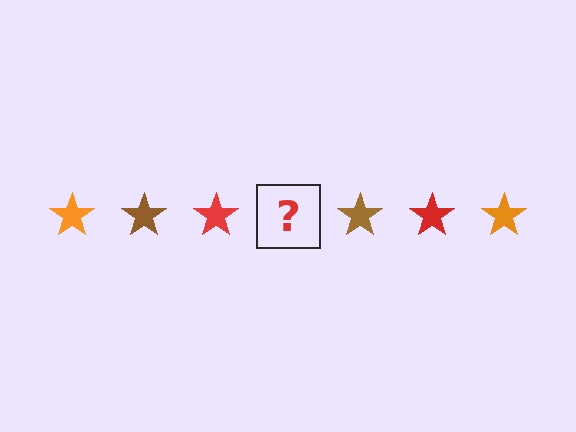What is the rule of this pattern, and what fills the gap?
The rule is that the pattern cycles through orange, brown, red stars. The gap should be filled with an orange star.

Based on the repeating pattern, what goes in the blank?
The blank should be an orange star.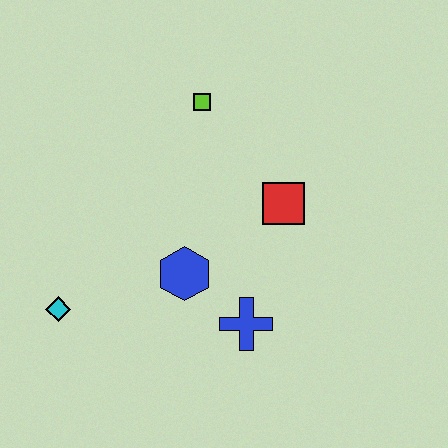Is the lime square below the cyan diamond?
No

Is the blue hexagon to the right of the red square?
No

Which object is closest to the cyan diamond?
The blue hexagon is closest to the cyan diamond.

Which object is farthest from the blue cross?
The lime square is farthest from the blue cross.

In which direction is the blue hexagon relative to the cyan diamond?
The blue hexagon is to the right of the cyan diamond.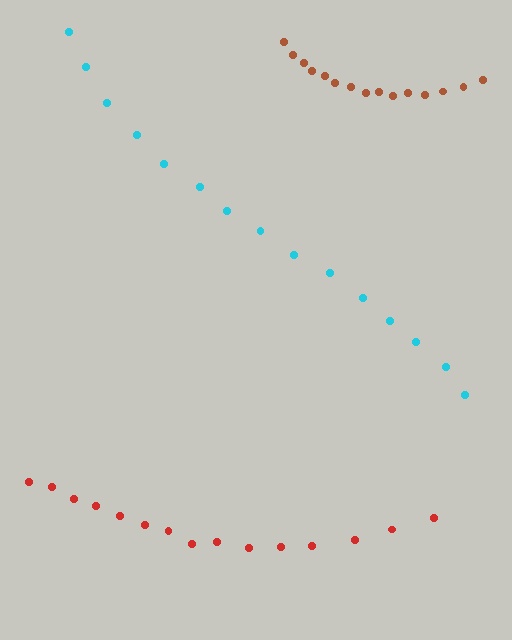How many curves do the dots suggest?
There are 3 distinct paths.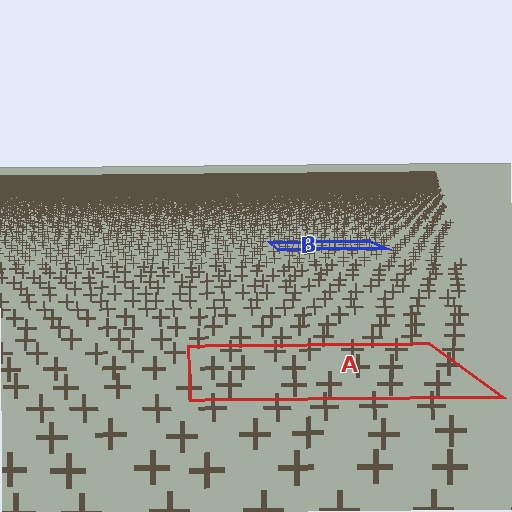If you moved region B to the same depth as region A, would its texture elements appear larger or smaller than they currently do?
They would appear larger. At a closer depth, the same texture elements are projected at a bigger on-screen size.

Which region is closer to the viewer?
Region A is closer. The texture elements there are larger and more spread out.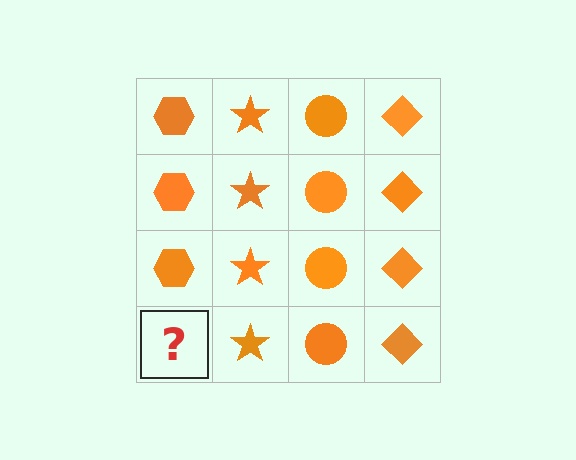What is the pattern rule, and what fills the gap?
The rule is that each column has a consistent shape. The gap should be filled with an orange hexagon.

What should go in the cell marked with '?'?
The missing cell should contain an orange hexagon.